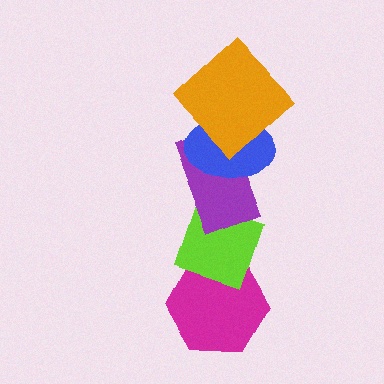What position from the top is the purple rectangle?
The purple rectangle is 3rd from the top.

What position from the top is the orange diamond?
The orange diamond is 1st from the top.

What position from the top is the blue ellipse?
The blue ellipse is 2nd from the top.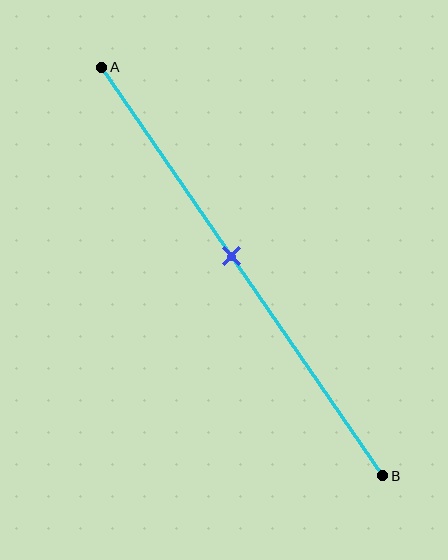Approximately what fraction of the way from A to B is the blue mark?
The blue mark is approximately 45% of the way from A to B.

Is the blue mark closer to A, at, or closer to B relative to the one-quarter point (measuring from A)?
The blue mark is closer to point B than the one-quarter point of segment AB.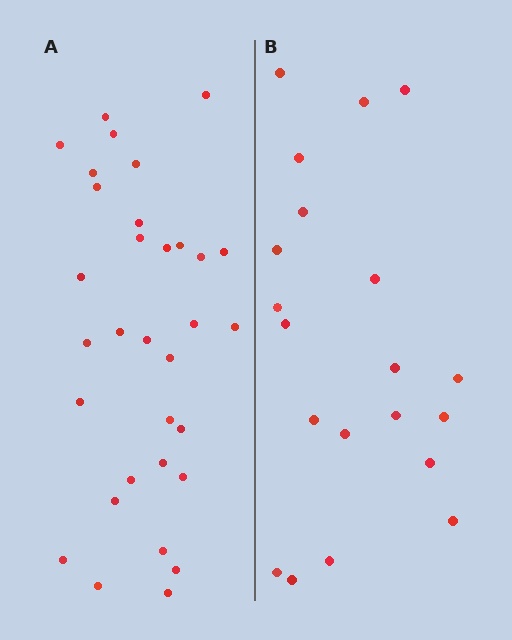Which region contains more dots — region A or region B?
Region A (the left region) has more dots.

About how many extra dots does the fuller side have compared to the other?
Region A has roughly 12 or so more dots than region B.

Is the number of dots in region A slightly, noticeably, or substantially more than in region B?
Region A has substantially more. The ratio is roughly 1.6 to 1.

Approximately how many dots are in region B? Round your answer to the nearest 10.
About 20 dots.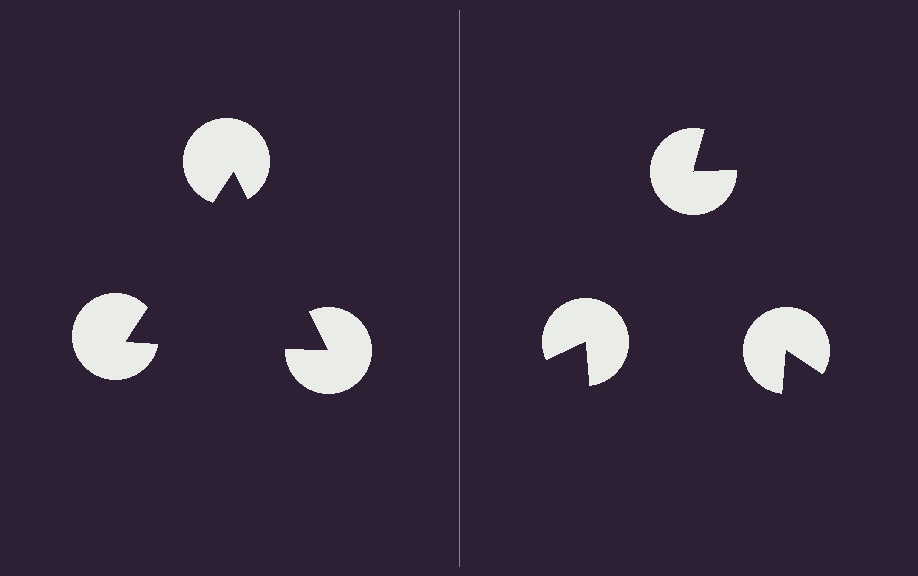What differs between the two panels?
The pac-man discs are positioned identically on both sides; only the wedge orientations differ. On the left they align to a triangle; on the right they are misaligned.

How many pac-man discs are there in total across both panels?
6 — 3 on each side.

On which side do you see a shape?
An illusory triangle appears on the left side. On the right side the wedge cuts are rotated, so no coherent shape forms.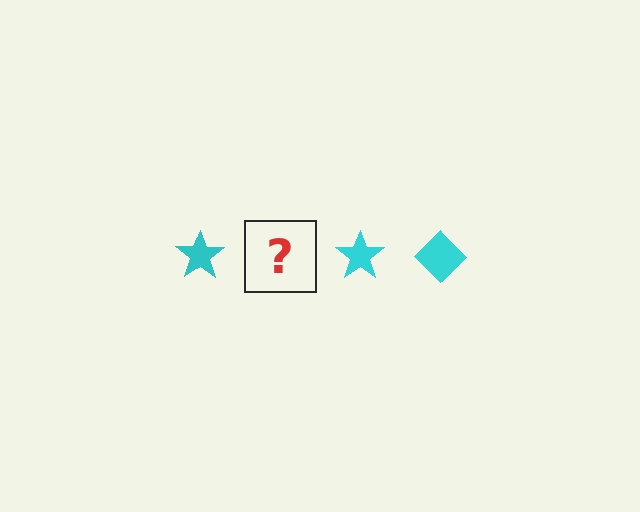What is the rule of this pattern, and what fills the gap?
The rule is that the pattern cycles through star, diamond shapes in cyan. The gap should be filled with a cyan diamond.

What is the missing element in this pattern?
The missing element is a cyan diamond.